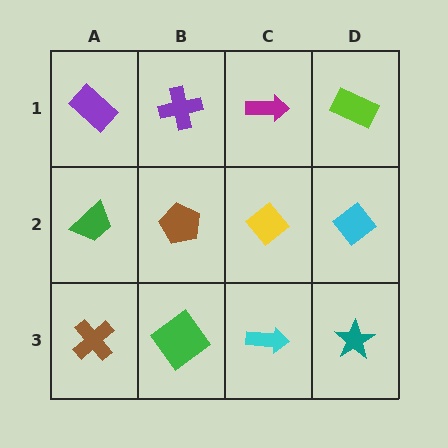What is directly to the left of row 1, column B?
A purple rectangle.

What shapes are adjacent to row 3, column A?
A green trapezoid (row 2, column A), a green diamond (row 3, column B).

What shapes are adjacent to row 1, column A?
A green trapezoid (row 2, column A), a purple cross (row 1, column B).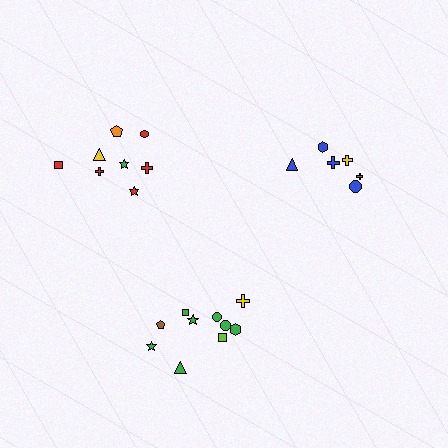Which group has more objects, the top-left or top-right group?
The top-left group.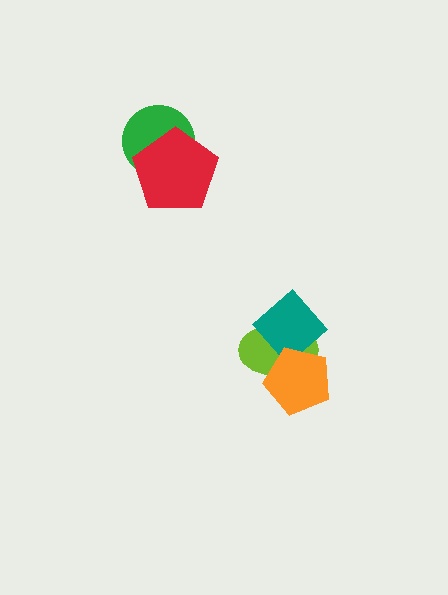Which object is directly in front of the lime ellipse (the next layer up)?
The teal diamond is directly in front of the lime ellipse.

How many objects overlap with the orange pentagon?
2 objects overlap with the orange pentagon.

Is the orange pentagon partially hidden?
No, no other shape covers it.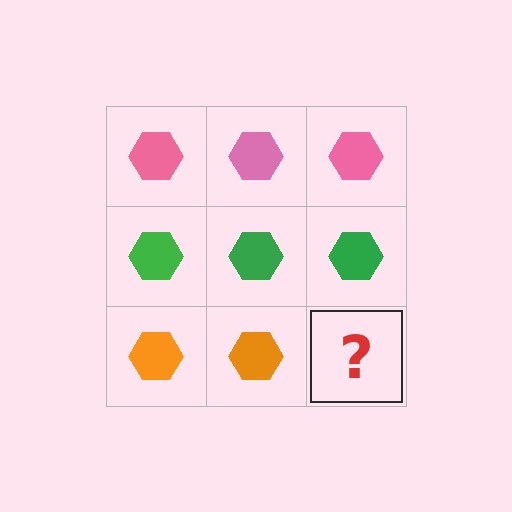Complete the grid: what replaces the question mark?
The question mark should be replaced with an orange hexagon.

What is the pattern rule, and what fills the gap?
The rule is that each row has a consistent color. The gap should be filled with an orange hexagon.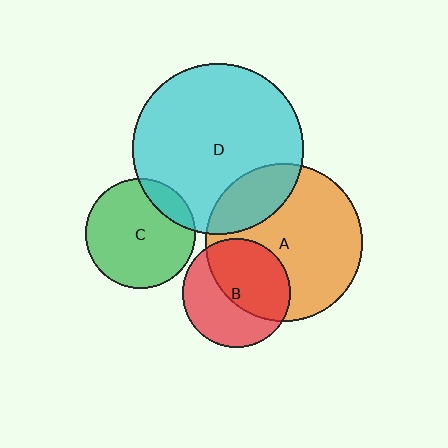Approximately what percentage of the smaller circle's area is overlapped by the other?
Approximately 55%.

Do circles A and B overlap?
Yes.